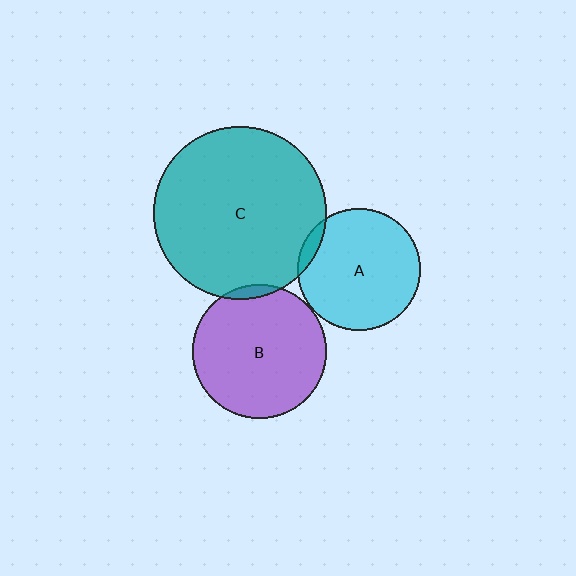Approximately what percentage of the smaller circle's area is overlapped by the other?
Approximately 5%.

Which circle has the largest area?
Circle C (teal).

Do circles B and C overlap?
Yes.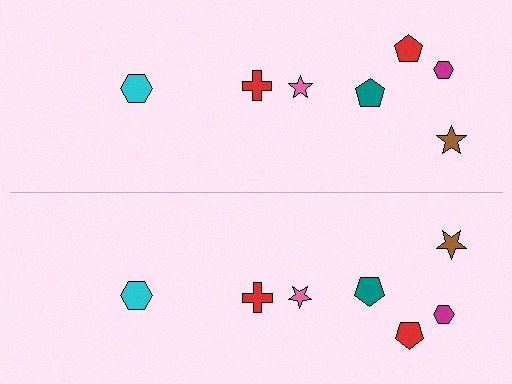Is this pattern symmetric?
Yes, this pattern has bilateral (reflection) symmetry.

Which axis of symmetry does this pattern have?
The pattern has a horizontal axis of symmetry running through the center of the image.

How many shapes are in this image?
There are 14 shapes in this image.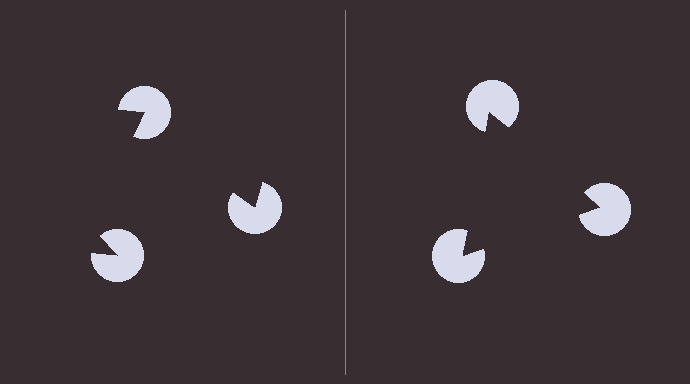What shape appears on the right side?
An illusory triangle.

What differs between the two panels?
The pac-man discs are positioned identically on both sides; only the wedge orientations differ. On the right they align to a triangle; on the left they are misaligned.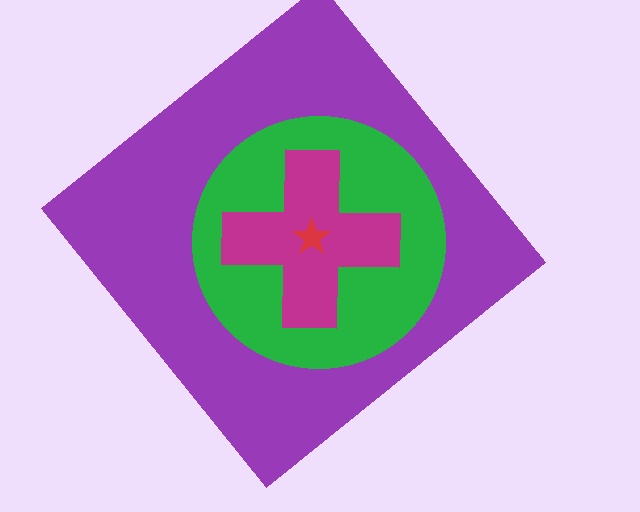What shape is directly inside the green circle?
The magenta cross.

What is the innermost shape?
The red star.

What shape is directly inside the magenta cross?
The red star.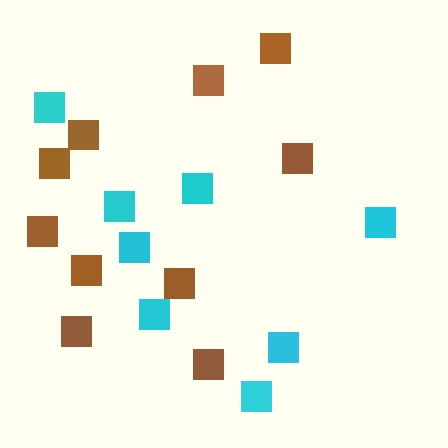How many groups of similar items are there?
There are 2 groups: one group of cyan squares (8) and one group of brown squares (10).